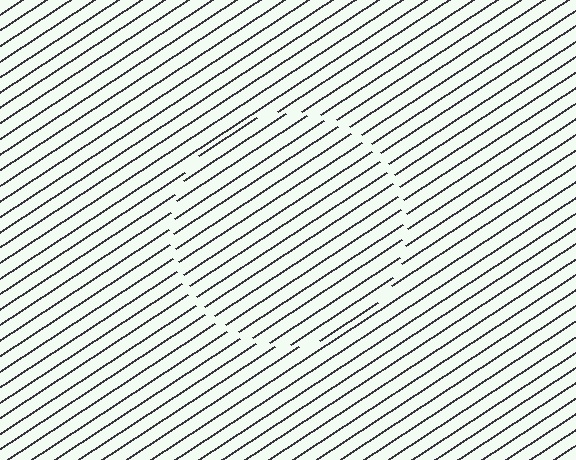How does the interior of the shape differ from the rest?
The interior of the shape contains the same grating, shifted by half a period — the contour is defined by the phase discontinuity where line-ends from the inner and outer gratings abut.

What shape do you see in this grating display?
An illusory circle. The interior of the shape contains the same grating, shifted by half a period — the contour is defined by the phase discontinuity where line-ends from the inner and outer gratings abut.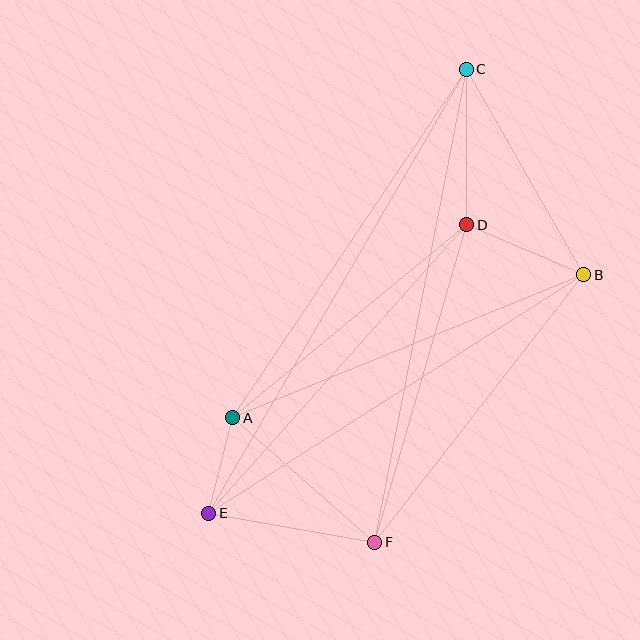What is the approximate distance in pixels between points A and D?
The distance between A and D is approximately 304 pixels.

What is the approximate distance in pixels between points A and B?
The distance between A and B is approximately 379 pixels.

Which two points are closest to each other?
Points A and E are closest to each other.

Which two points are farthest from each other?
Points C and E are farthest from each other.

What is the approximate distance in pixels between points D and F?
The distance between D and F is approximately 331 pixels.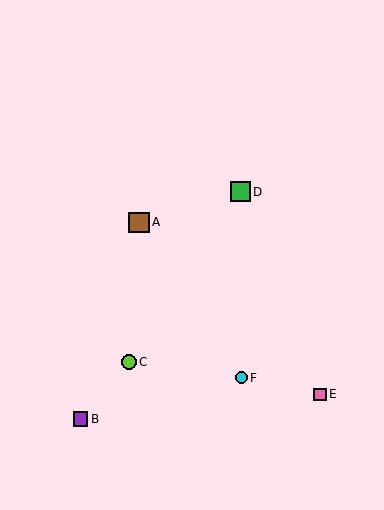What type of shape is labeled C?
Shape C is a lime circle.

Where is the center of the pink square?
The center of the pink square is at (320, 394).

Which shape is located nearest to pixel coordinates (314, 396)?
The pink square (labeled E) at (320, 394) is nearest to that location.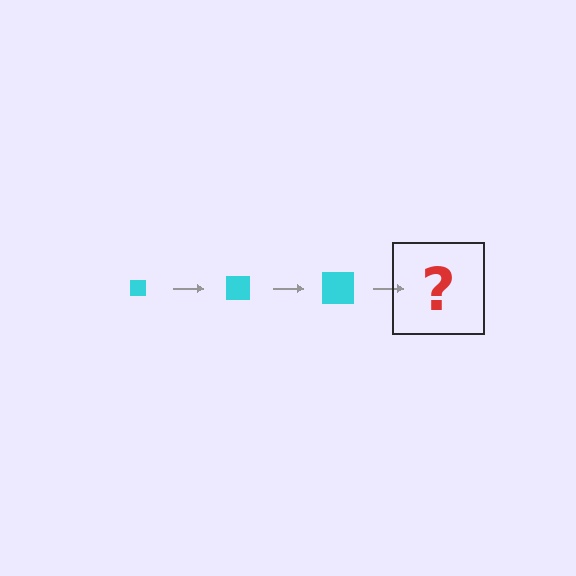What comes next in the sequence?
The next element should be a cyan square, larger than the previous one.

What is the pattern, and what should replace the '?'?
The pattern is that the square gets progressively larger each step. The '?' should be a cyan square, larger than the previous one.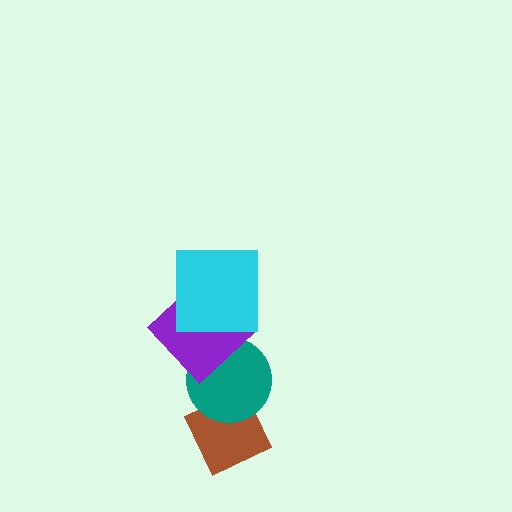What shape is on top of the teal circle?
The purple diamond is on top of the teal circle.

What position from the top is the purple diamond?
The purple diamond is 2nd from the top.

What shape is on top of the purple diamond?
The cyan square is on top of the purple diamond.